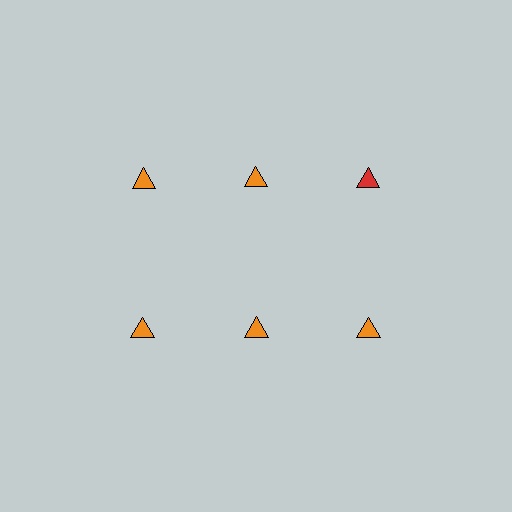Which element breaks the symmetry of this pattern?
The red triangle in the top row, center column breaks the symmetry. All other shapes are orange triangles.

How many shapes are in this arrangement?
There are 6 shapes arranged in a grid pattern.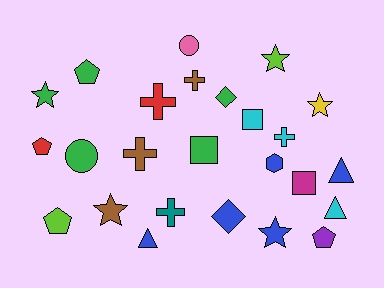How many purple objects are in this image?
There is 1 purple object.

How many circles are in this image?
There are 2 circles.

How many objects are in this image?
There are 25 objects.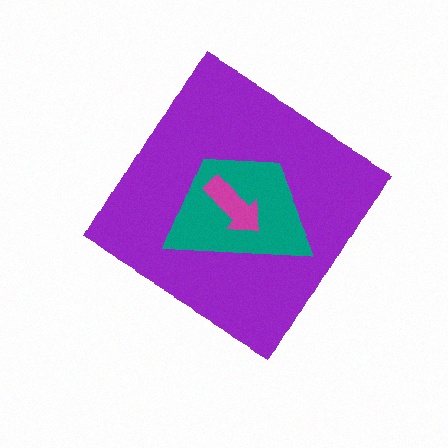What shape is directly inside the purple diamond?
The teal trapezoid.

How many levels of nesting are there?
3.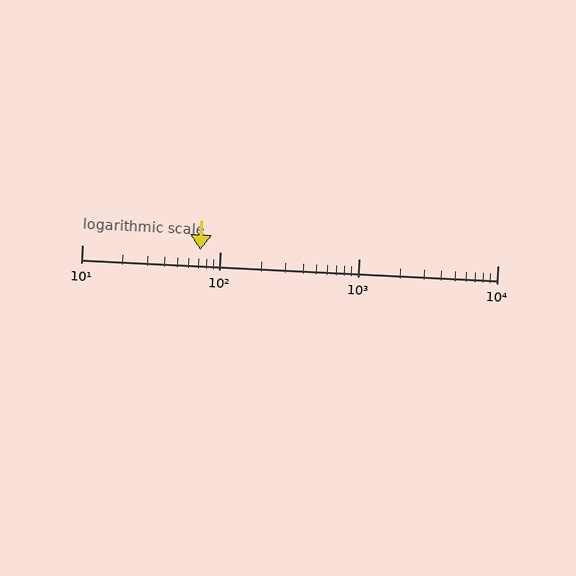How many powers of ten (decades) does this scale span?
The scale spans 3 decades, from 10 to 10000.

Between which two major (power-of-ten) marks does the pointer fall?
The pointer is between 10 and 100.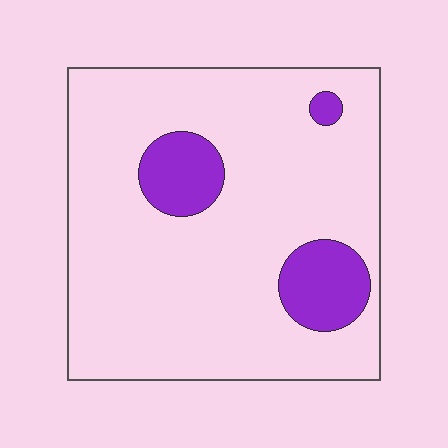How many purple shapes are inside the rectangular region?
3.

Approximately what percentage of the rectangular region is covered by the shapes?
Approximately 15%.